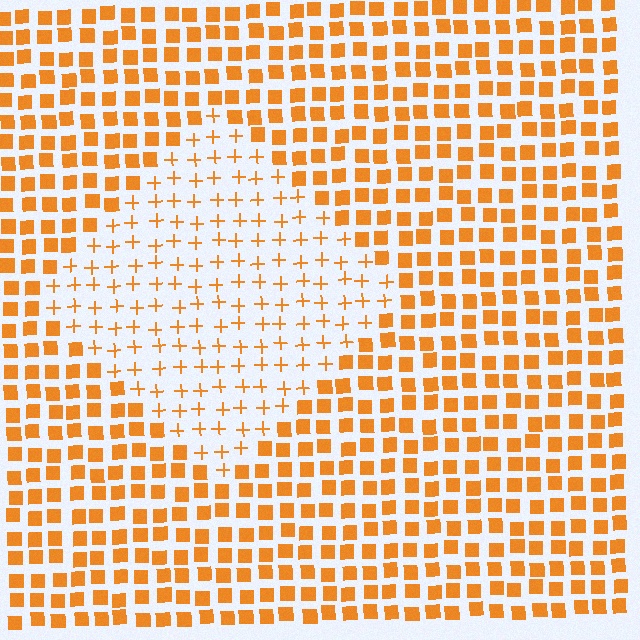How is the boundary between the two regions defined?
The boundary is defined by a change in element shape: plus signs inside vs. squares outside. All elements share the same color and spacing.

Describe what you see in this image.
The image is filled with small orange elements arranged in a uniform grid. A diamond-shaped region contains plus signs, while the surrounding area contains squares. The boundary is defined purely by the change in element shape.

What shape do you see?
I see a diamond.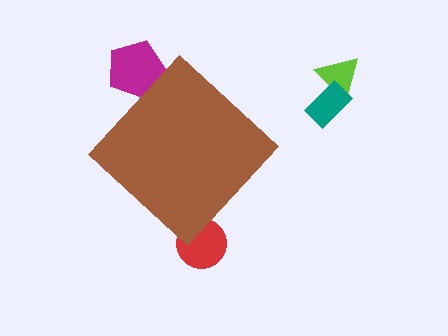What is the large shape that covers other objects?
A brown diamond.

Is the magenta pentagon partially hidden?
Yes, the magenta pentagon is partially hidden behind the brown diamond.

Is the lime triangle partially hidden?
No, the lime triangle is fully visible.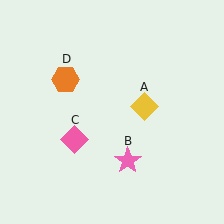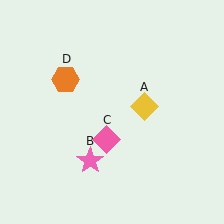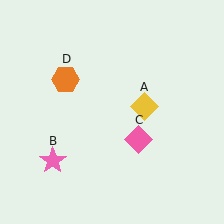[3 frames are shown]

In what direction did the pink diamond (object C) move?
The pink diamond (object C) moved right.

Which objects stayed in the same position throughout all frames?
Yellow diamond (object A) and orange hexagon (object D) remained stationary.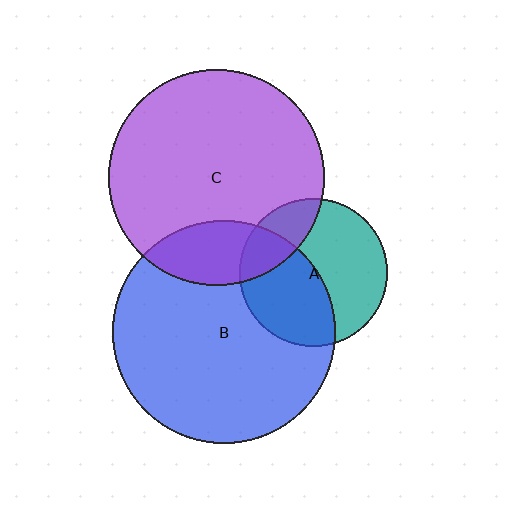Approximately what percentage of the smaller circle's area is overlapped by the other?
Approximately 20%.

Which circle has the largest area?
Circle B (blue).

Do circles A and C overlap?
Yes.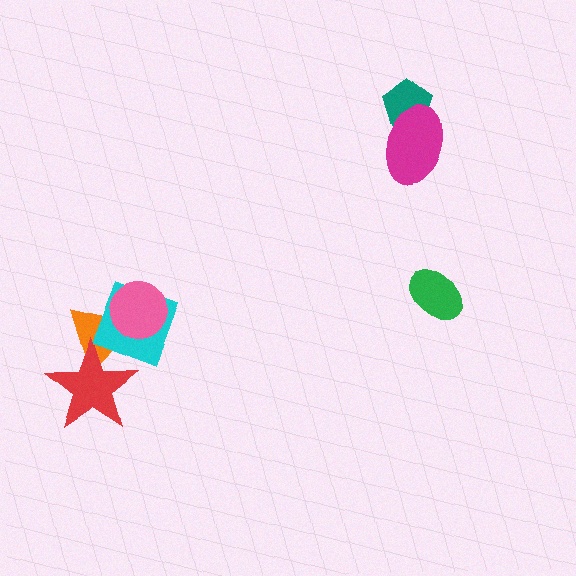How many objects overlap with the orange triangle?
3 objects overlap with the orange triangle.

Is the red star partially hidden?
No, no other shape covers it.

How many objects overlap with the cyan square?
2 objects overlap with the cyan square.